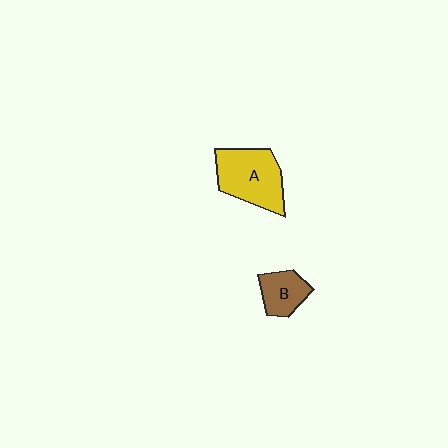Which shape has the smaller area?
Shape B (brown).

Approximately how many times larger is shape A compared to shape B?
Approximately 1.9 times.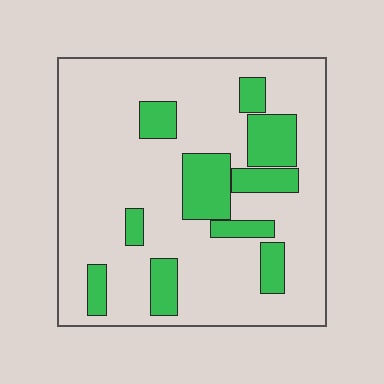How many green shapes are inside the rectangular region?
10.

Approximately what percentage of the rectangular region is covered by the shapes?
Approximately 20%.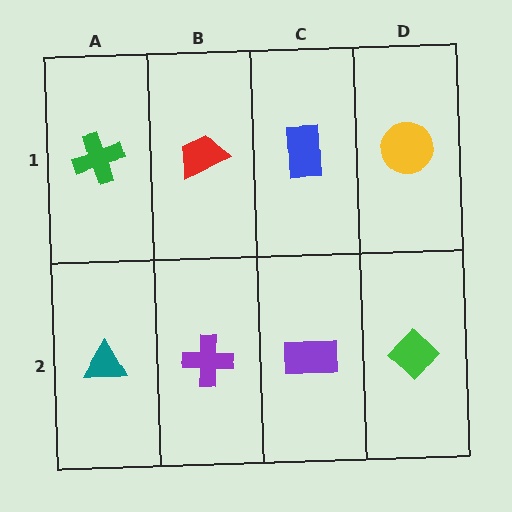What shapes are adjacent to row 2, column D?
A yellow circle (row 1, column D), a purple rectangle (row 2, column C).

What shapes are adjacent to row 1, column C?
A purple rectangle (row 2, column C), a red trapezoid (row 1, column B), a yellow circle (row 1, column D).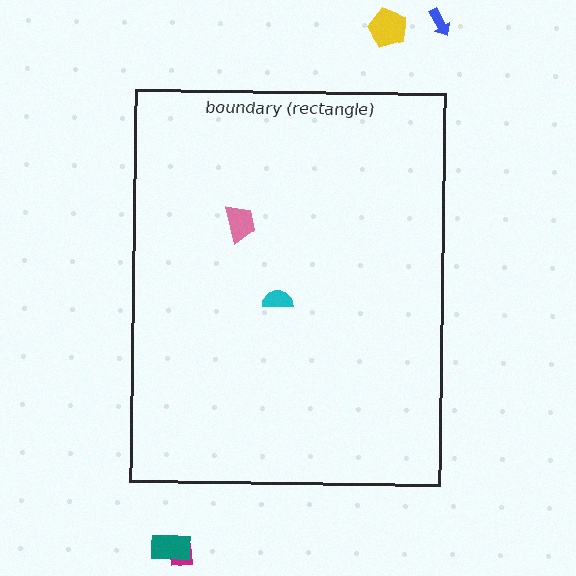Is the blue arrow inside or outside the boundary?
Outside.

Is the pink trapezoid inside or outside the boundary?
Inside.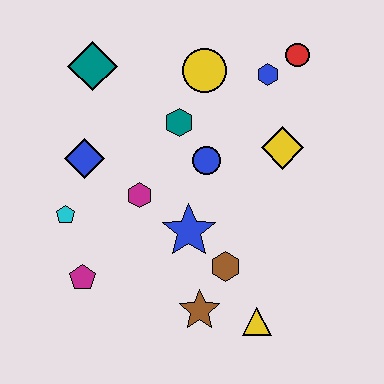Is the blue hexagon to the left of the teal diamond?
No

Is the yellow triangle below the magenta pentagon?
Yes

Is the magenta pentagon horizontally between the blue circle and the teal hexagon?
No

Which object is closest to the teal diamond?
The blue diamond is closest to the teal diamond.